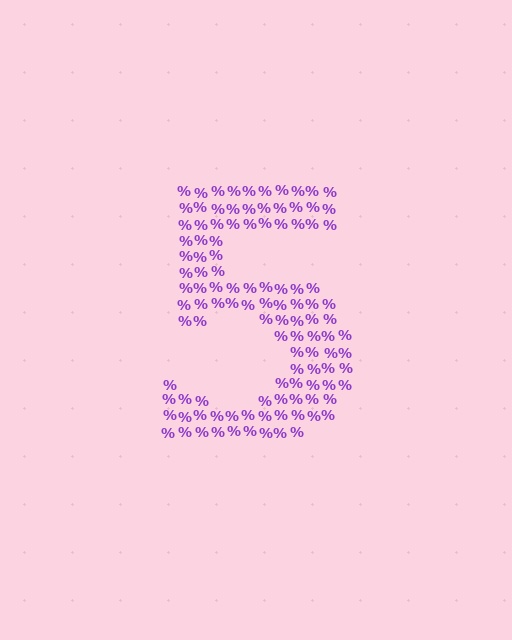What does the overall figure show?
The overall figure shows the digit 5.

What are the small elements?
The small elements are percent signs.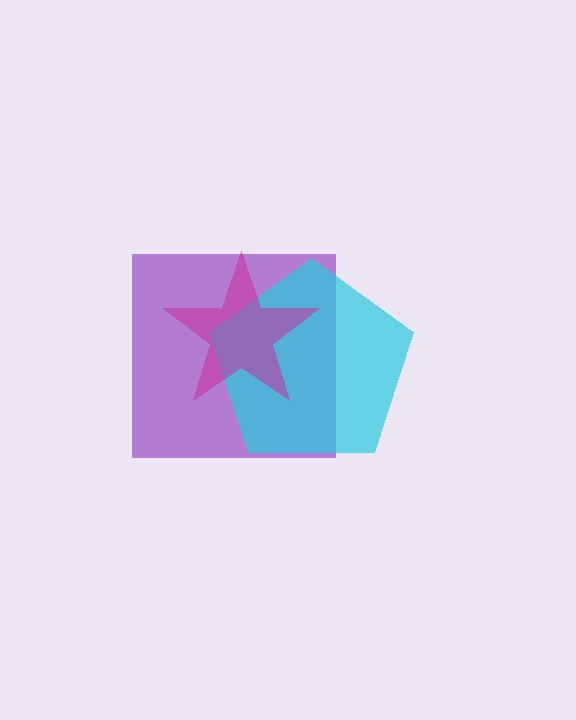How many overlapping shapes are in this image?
There are 3 overlapping shapes in the image.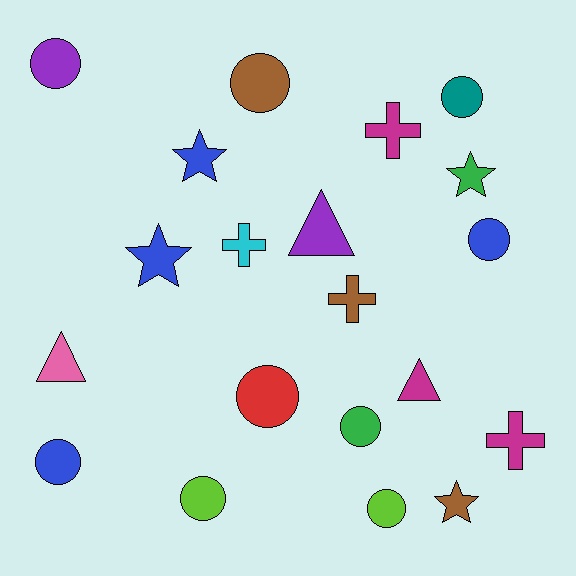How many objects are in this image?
There are 20 objects.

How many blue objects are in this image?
There are 4 blue objects.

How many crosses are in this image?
There are 4 crosses.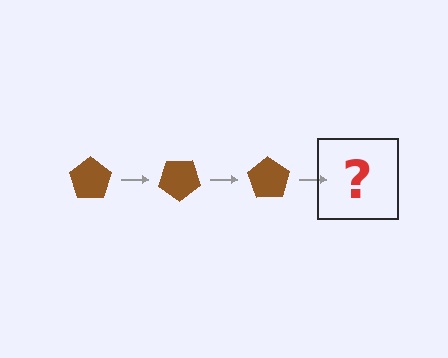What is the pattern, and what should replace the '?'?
The pattern is that the pentagon rotates 35 degrees each step. The '?' should be a brown pentagon rotated 105 degrees.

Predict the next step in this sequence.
The next step is a brown pentagon rotated 105 degrees.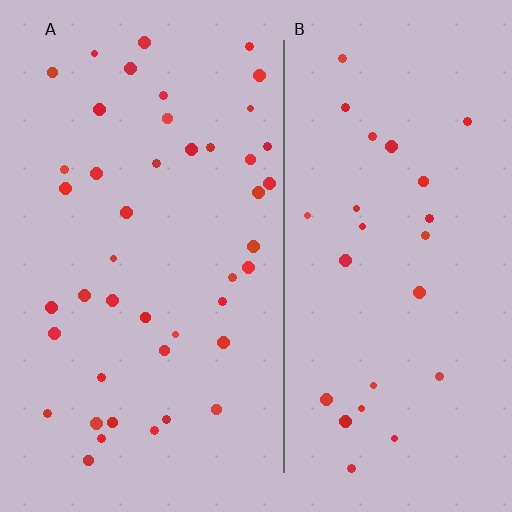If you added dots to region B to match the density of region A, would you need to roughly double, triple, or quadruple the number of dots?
Approximately double.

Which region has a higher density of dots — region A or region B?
A (the left).